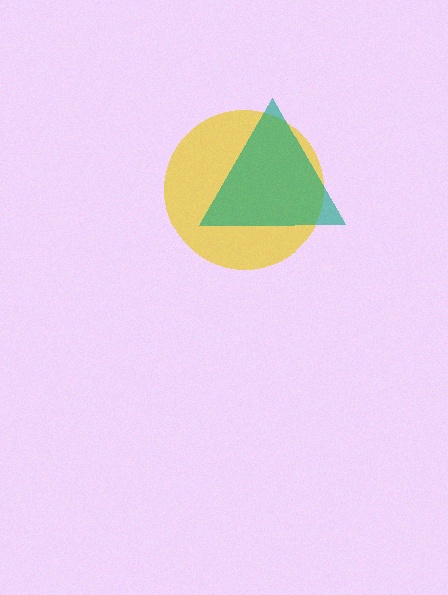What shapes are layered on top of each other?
The layered shapes are: a yellow circle, a teal triangle.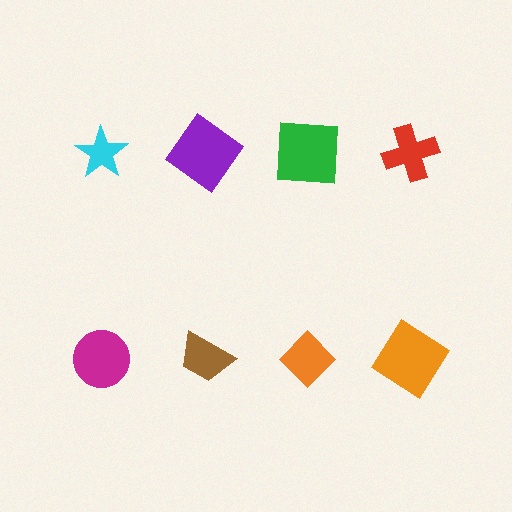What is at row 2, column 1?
A magenta circle.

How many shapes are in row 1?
4 shapes.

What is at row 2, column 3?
An orange diamond.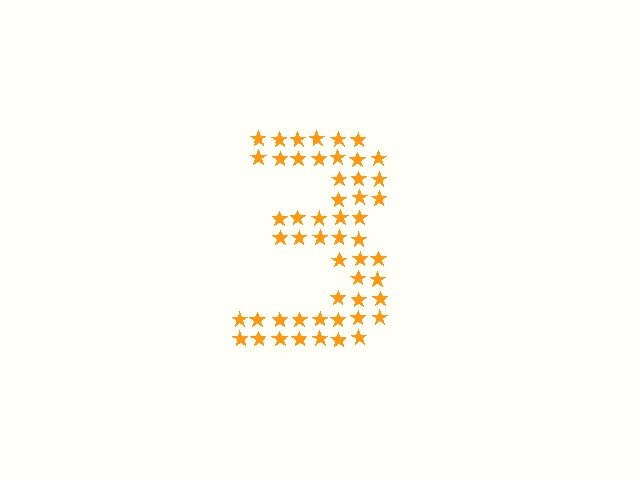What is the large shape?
The large shape is the digit 3.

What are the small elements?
The small elements are stars.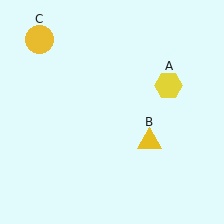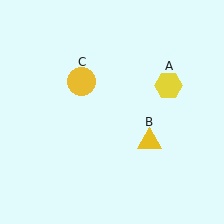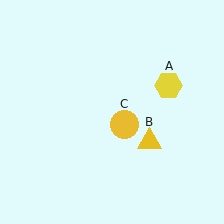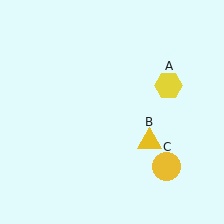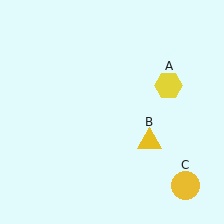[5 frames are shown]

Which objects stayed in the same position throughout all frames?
Yellow hexagon (object A) and yellow triangle (object B) remained stationary.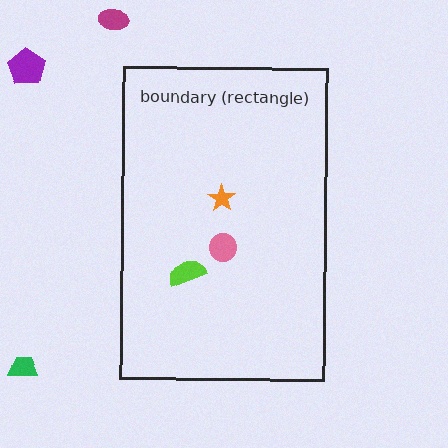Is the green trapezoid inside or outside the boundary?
Outside.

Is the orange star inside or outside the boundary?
Inside.